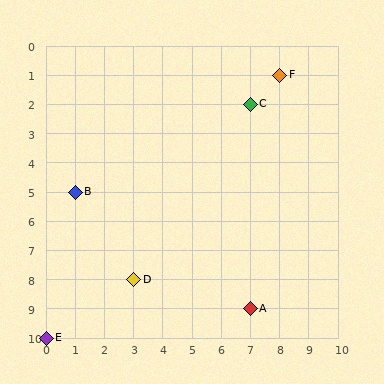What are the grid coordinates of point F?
Point F is at grid coordinates (8, 1).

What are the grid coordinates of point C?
Point C is at grid coordinates (7, 2).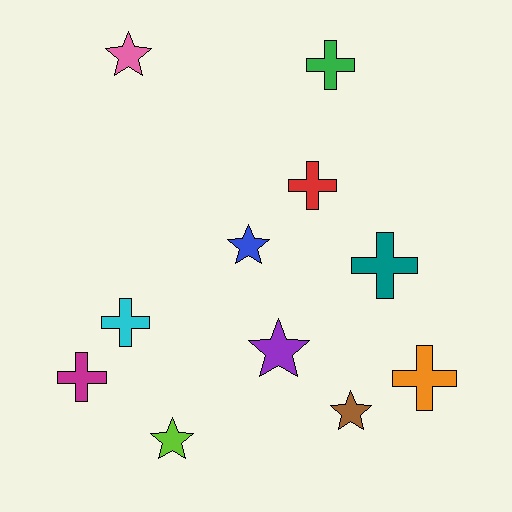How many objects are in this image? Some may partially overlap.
There are 11 objects.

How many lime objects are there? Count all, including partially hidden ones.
There is 1 lime object.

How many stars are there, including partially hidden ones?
There are 5 stars.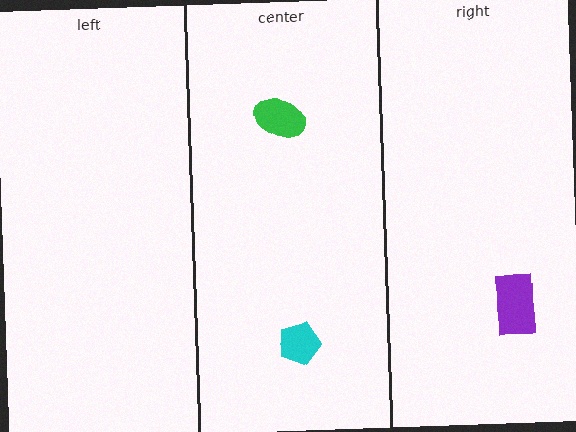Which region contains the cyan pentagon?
The center region.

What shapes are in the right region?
The purple rectangle.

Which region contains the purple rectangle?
The right region.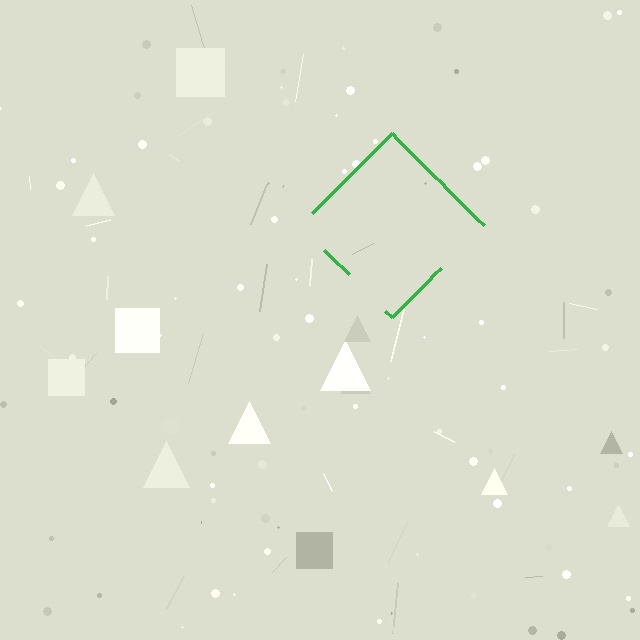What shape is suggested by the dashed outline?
The dashed outline suggests a diamond.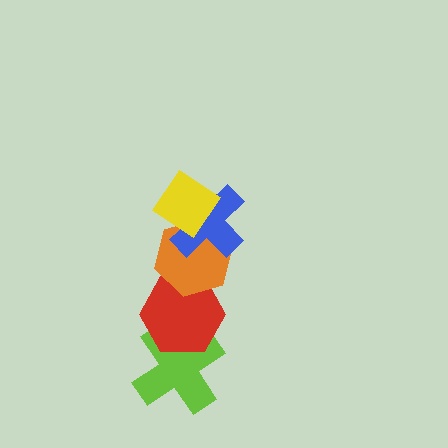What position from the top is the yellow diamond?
The yellow diamond is 1st from the top.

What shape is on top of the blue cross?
The yellow diamond is on top of the blue cross.